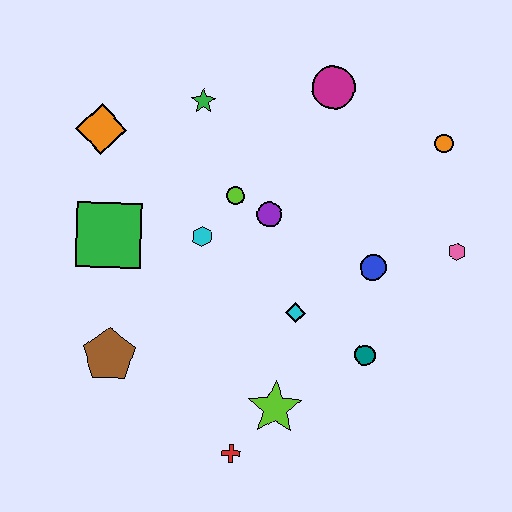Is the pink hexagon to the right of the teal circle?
Yes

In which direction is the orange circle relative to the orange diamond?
The orange circle is to the right of the orange diamond.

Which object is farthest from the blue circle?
The orange diamond is farthest from the blue circle.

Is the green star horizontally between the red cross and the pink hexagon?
No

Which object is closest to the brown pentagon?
The green square is closest to the brown pentagon.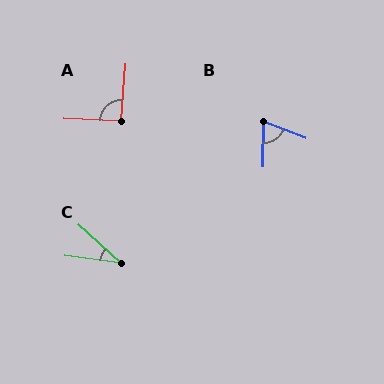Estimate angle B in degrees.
Approximately 70 degrees.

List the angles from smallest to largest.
C (35°), B (70°), A (92°).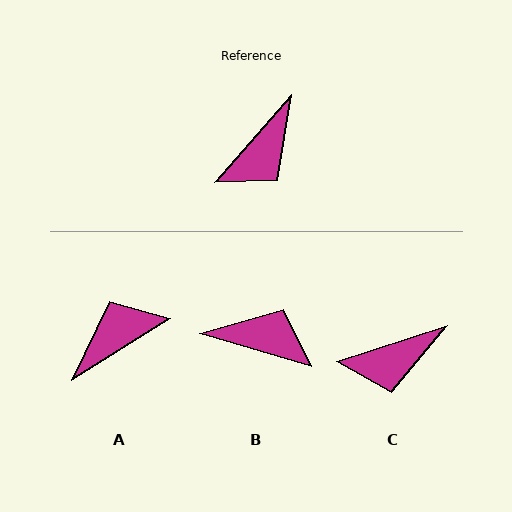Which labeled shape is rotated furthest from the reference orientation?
A, about 163 degrees away.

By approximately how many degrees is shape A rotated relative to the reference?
Approximately 163 degrees counter-clockwise.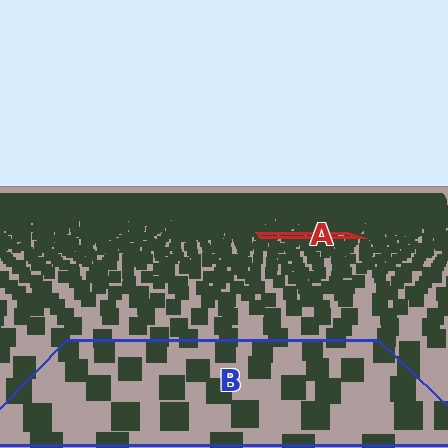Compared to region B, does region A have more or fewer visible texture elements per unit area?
Region A has more texture elements per unit area — they are packed more densely because it is farther away.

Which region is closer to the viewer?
Region B is closer. The texture elements there are larger and more spread out.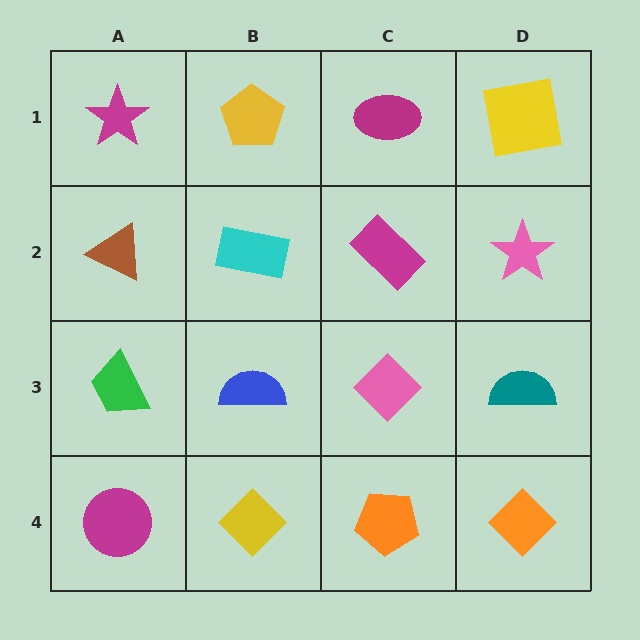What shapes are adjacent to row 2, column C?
A magenta ellipse (row 1, column C), a pink diamond (row 3, column C), a cyan rectangle (row 2, column B), a pink star (row 2, column D).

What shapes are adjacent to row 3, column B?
A cyan rectangle (row 2, column B), a yellow diamond (row 4, column B), a green trapezoid (row 3, column A), a pink diamond (row 3, column C).